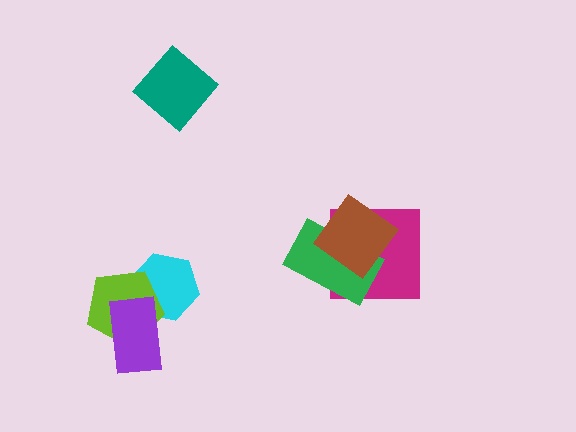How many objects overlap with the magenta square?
2 objects overlap with the magenta square.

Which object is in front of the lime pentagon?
The purple rectangle is in front of the lime pentagon.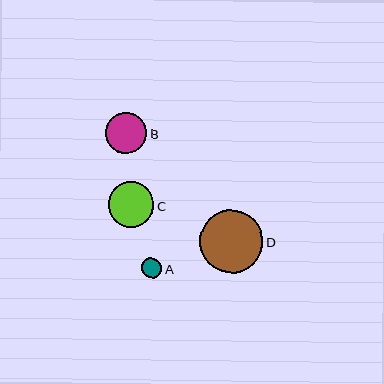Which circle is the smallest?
Circle A is the smallest with a size of approximately 20 pixels.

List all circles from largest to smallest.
From largest to smallest: D, C, B, A.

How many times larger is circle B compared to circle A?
Circle B is approximately 2.1 times the size of circle A.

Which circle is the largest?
Circle D is the largest with a size of approximately 63 pixels.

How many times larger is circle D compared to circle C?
Circle D is approximately 1.4 times the size of circle C.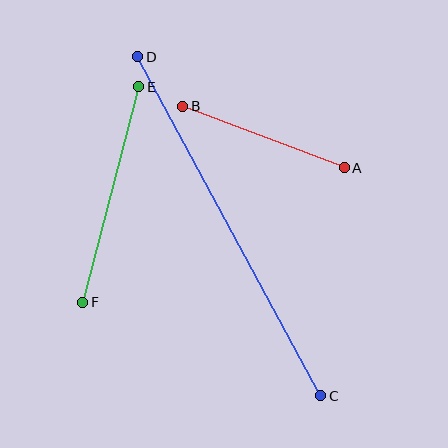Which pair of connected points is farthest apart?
Points C and D are farthest apart.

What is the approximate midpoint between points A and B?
The midpoint is at approximately (264, 137) pixels.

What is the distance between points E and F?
The distance is approximately 223 pixels.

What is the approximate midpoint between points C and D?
The midpoint is at approximately (229, 226) pixels.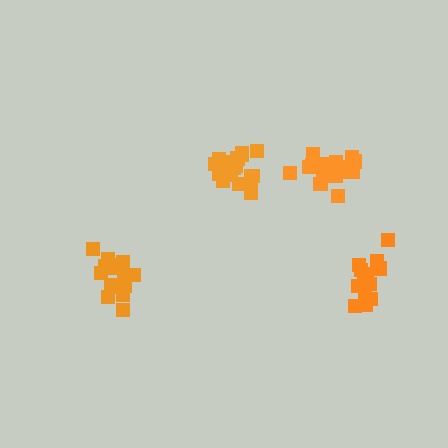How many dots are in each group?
Group 1: 14 dots, Group 2: 18 dots, Group 3: 18 dots, Group 4: 16 dots (66 total).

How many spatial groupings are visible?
There are 4 spatial groupings.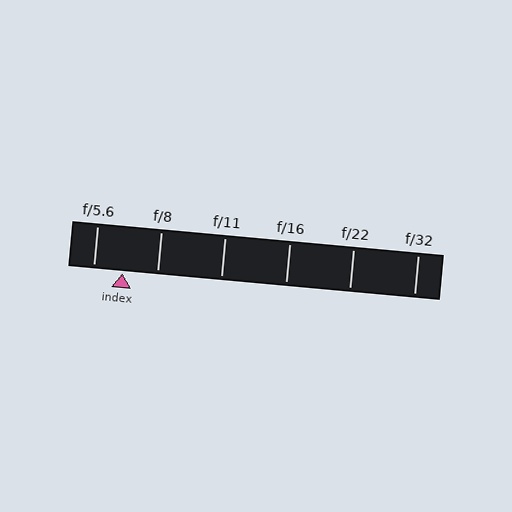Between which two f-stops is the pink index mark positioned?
The index mark is between f/5.6 and f/8.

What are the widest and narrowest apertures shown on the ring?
The widest aperture shown is f/5.6 and the narrowest is f/32.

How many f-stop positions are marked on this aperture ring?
There are 6 f-stop positions marked.